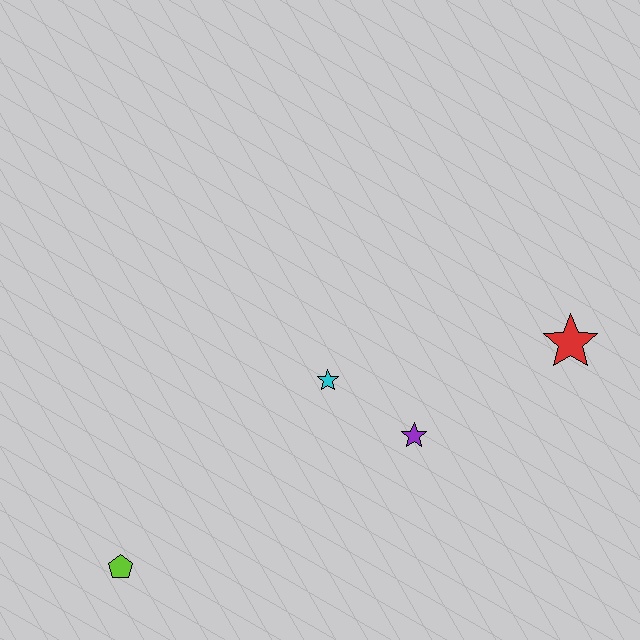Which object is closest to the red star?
The purple star is closest to the red star.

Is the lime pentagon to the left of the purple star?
Yes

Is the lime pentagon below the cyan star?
Yes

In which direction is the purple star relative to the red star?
The purple star is to the left of the red star.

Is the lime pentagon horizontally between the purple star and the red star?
No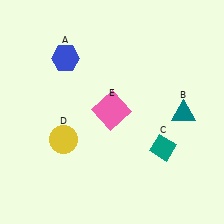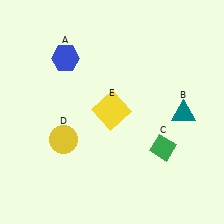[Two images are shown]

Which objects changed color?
C changed from teal to green. E changed from pink to yellow.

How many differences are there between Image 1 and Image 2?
There are 2 differences between the two images.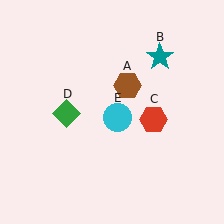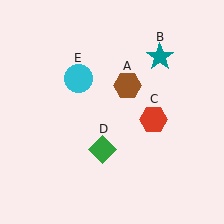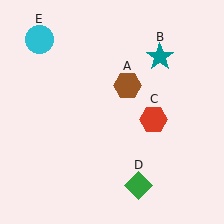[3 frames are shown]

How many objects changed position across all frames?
2 objects changed position: green diamond (object D), cyan circle (object E).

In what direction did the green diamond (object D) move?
The green diamond (object D) moved down and to the right.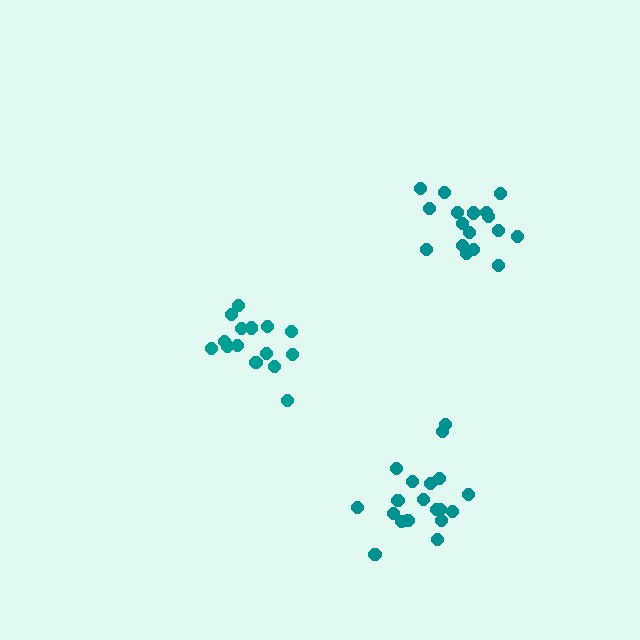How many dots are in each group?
Group 1: 15 dots, Group 2: 17 dots, Group 3: 19 dots (51 total).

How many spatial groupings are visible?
There are 3 spatial groupings.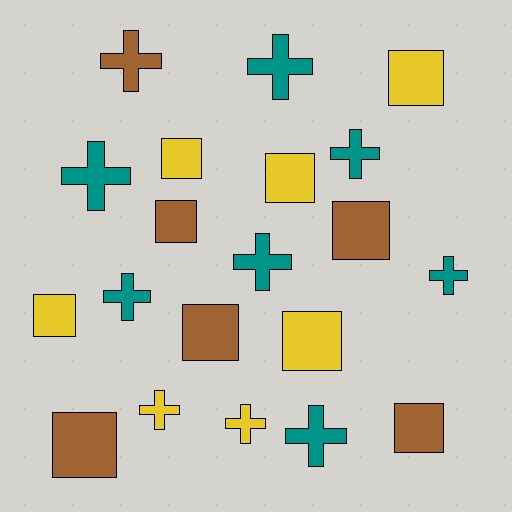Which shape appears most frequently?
Cross, with 10 objects.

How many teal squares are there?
There are no teal squares.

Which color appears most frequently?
Yellow, with 7 objects.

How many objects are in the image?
There are 20 objects.